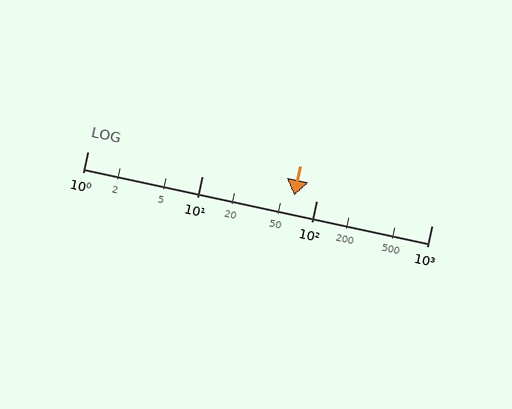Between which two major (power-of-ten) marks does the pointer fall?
The pointer is between 10 and 100.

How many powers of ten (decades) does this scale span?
The scale spans 3 decades, from 1 to 1000.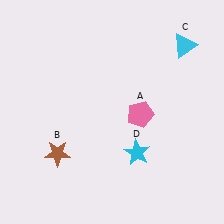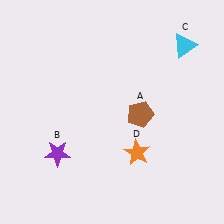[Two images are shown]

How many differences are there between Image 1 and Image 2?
There are 3 differences between the two images.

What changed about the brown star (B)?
In Image 1, B is brown. In Image 2, it changed to purple.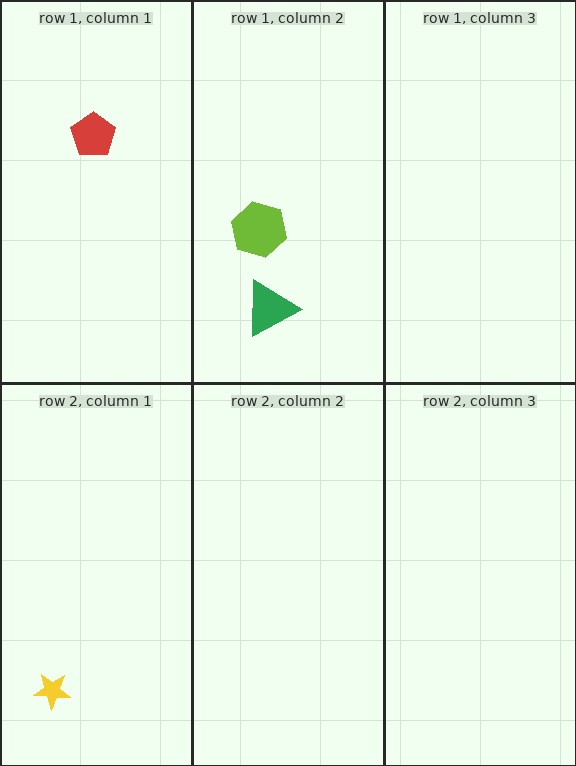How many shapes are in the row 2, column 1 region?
1.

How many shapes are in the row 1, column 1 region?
1.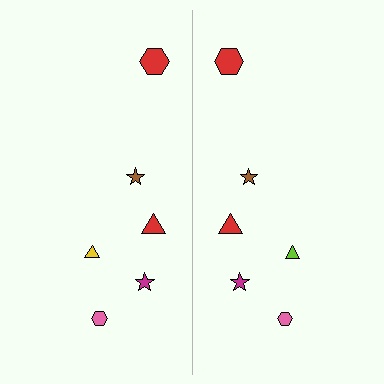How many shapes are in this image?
There are 12 shapes in this image.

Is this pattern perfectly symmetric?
No, the pattern is not perfectly symmetric. The lime triangle on the right side breaks the symmetry — its mirror counterpart is yellow.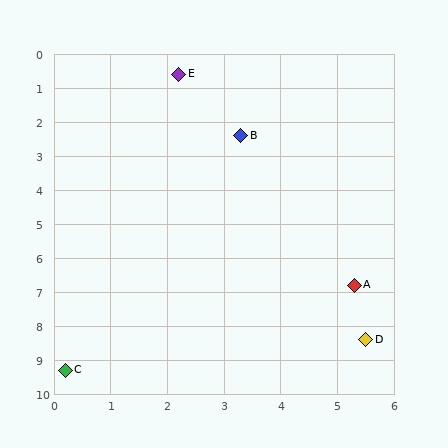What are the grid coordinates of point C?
Point C is at approximately (0.2, 9.3).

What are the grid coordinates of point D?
Point D is at approximately (5.5, 8.4).